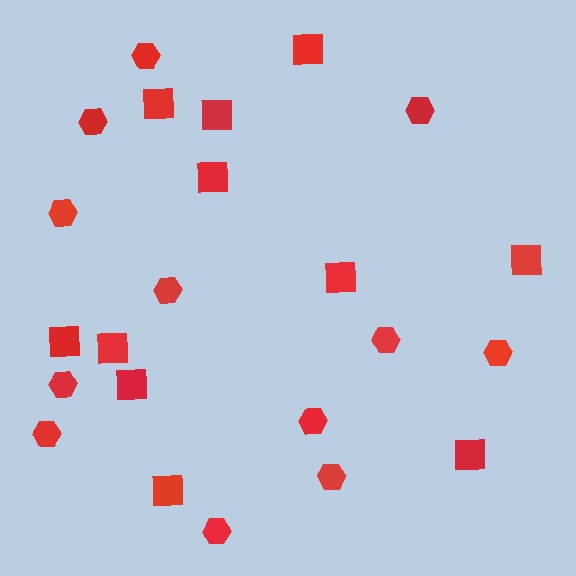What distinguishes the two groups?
There are 2 groups: one group of squares (11) and one group of hexagons (12).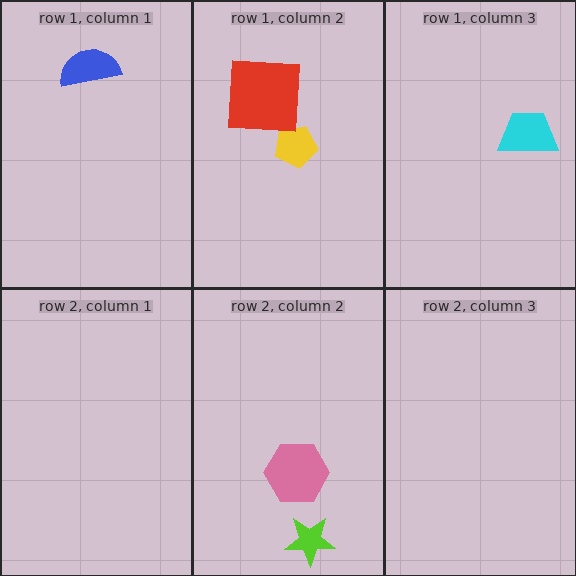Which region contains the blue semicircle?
The row 1, column 1 region.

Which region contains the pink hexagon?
The row 2, column 2 region.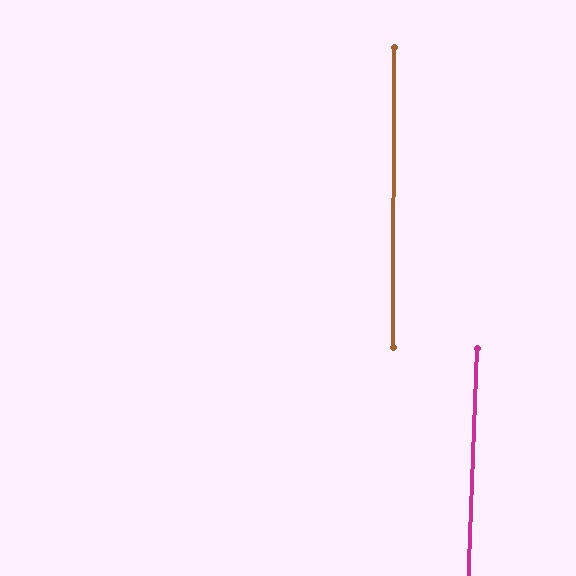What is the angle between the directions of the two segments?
Approximately 2 degrees.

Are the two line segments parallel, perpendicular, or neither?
Parallel — their directions differ by only 1.8°.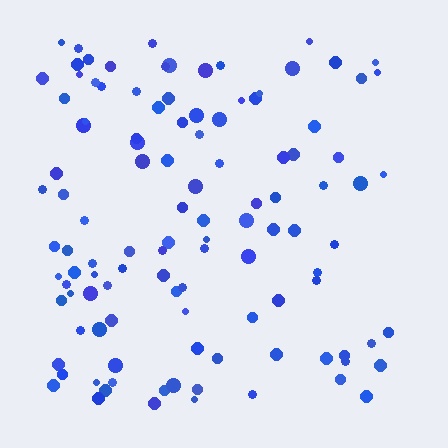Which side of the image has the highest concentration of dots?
The left.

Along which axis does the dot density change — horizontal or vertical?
Horizontal.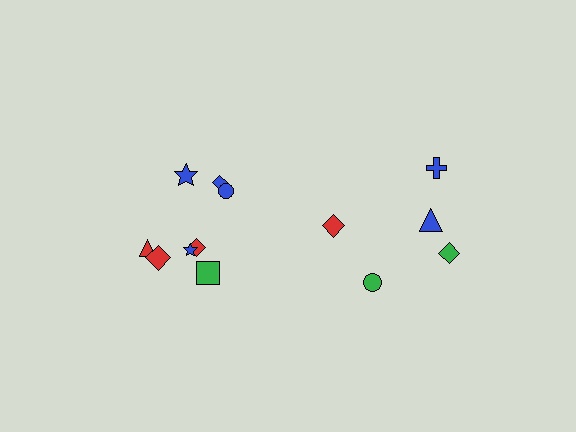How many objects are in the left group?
There are 8 objects.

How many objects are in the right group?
There are 5 objects.